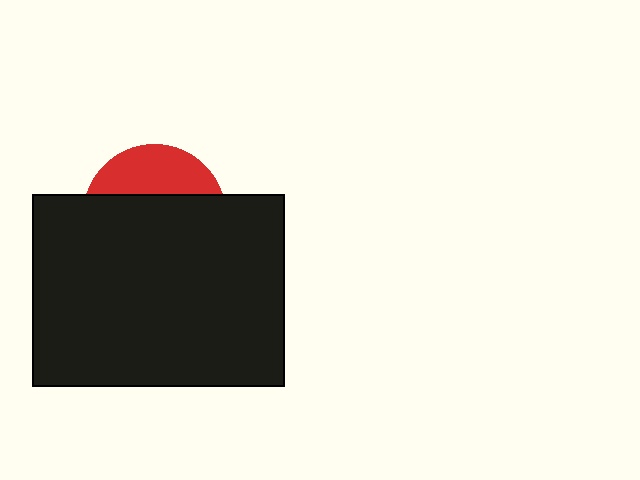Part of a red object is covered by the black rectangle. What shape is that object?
It is a circle.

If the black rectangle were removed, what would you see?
You would see the complete red circle.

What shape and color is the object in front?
The object in front is a black rectangle.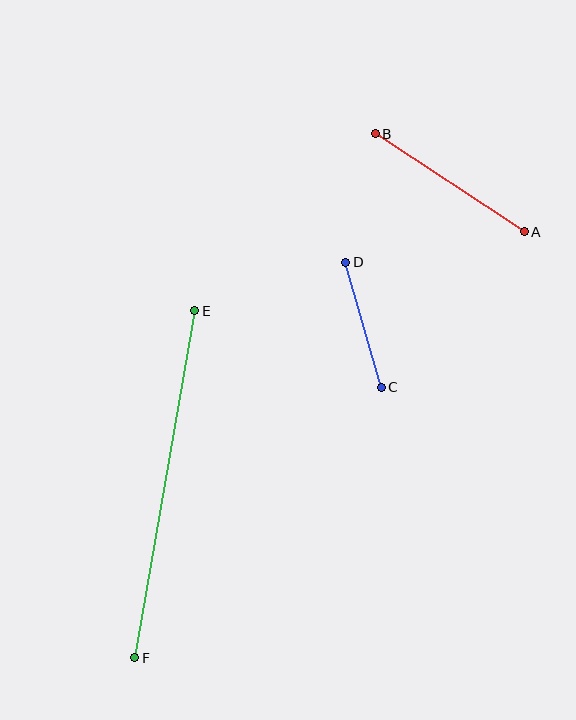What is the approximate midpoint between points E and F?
The midpoint is at approximately (165, 484) pixels.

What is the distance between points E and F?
The distance is approximately 352 pixels.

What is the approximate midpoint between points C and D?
The midpoint is at approximately (363, 325) pixels.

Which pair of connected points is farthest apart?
Points E and F are farthest apart.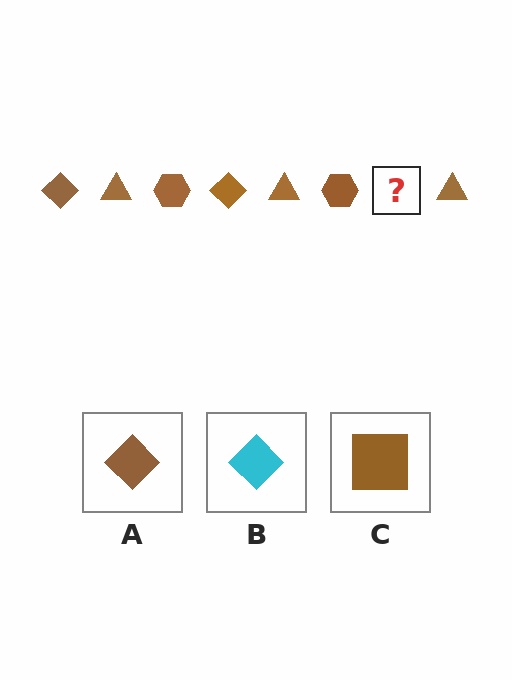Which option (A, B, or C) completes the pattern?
A.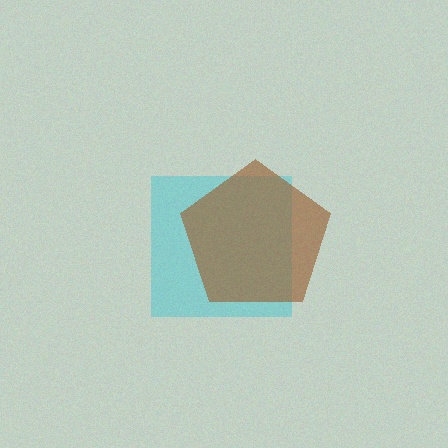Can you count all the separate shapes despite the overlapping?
Yes, there are 2 separate shapes.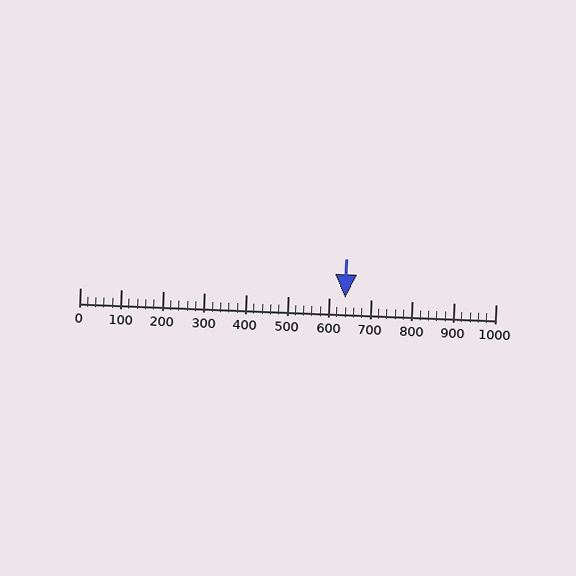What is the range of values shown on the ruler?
The ruler shows values from 0 to 1000.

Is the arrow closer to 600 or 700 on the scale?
The arrow is closer to 600.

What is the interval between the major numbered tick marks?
The major tick marks are spaced 100 units apart.